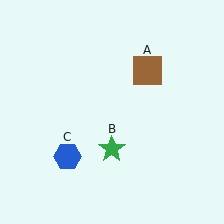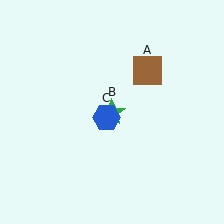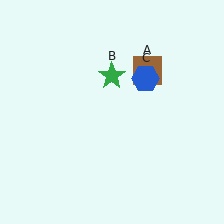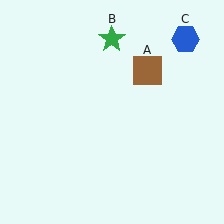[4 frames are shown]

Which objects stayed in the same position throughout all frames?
Brown square (object A) remained stationary.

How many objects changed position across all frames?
2 objects changed position: green star (object B), blue hexagon (object C).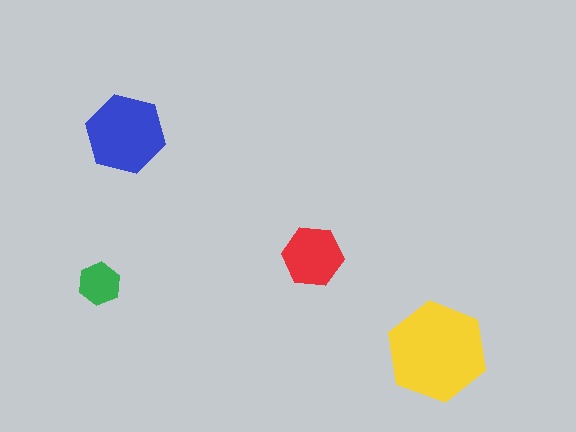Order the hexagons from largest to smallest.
the yellow one, the blue one, the red one, the green one.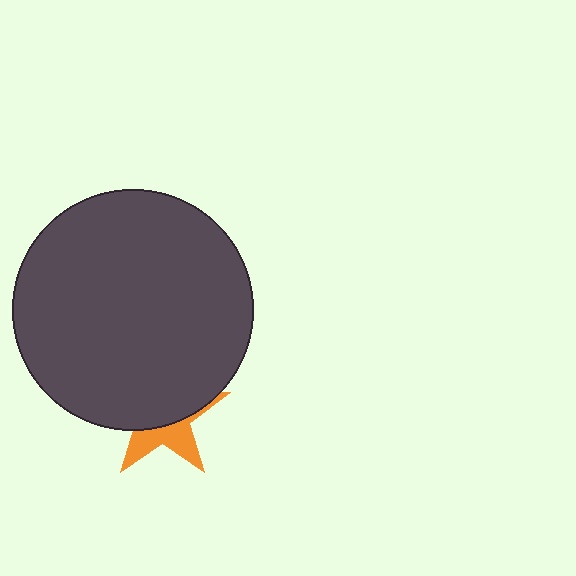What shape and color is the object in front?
The object in front is a dark gray circle.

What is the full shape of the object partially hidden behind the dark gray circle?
The partially hidden object is an orange star.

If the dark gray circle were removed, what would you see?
You would see the complete orange star.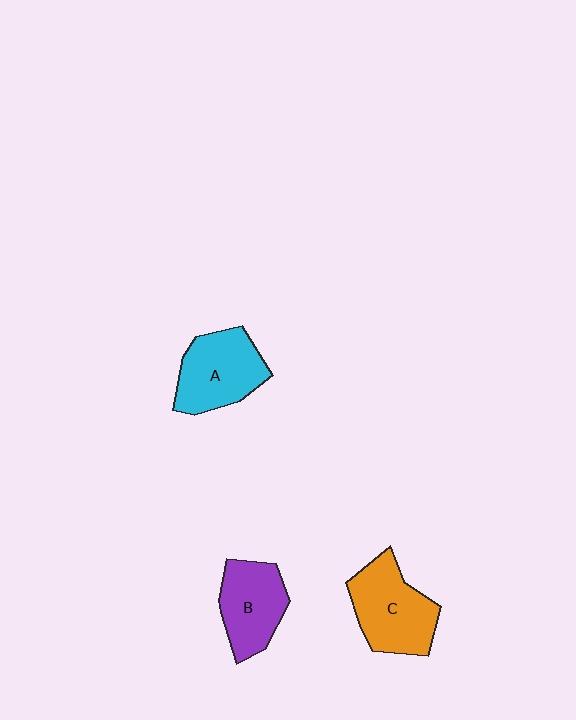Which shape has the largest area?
Shape C (orange).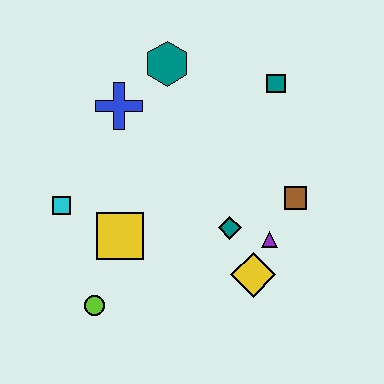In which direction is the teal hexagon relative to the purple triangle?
The teal hexagon is above the purple triangle.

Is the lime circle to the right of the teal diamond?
No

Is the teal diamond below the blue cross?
Yes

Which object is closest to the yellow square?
The cyan square is closest to the yellow square.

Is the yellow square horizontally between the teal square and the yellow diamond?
No